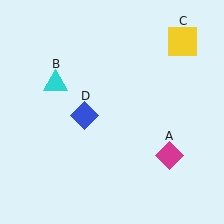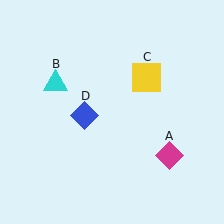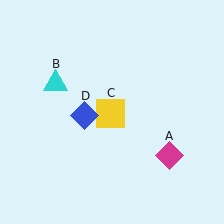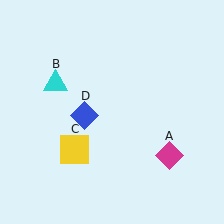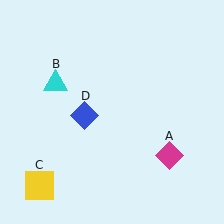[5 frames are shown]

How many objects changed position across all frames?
1 object changed position: yellow square (object C).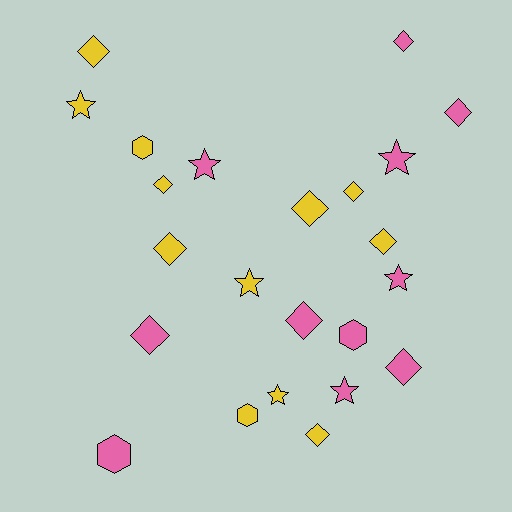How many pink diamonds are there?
There are 5 pink diamonds.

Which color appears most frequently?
Yellow, with 12 objects.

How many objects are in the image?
There are 23 objects.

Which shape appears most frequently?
Diamond, with 12 objects.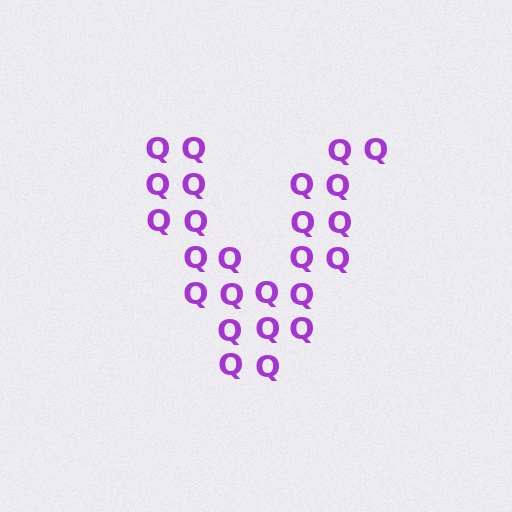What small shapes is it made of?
It is made of small letter Q's.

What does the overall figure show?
The overall figure shows the letter V.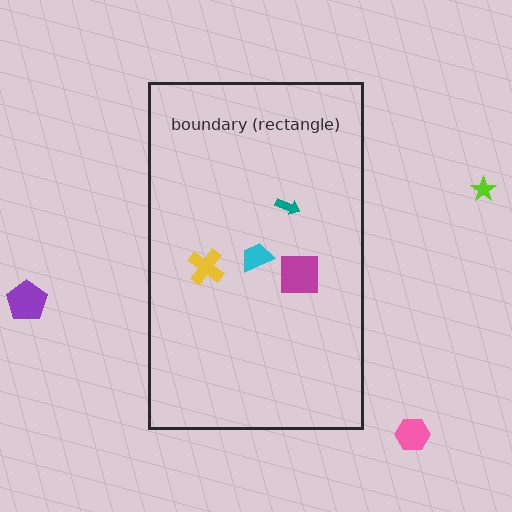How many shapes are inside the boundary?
4 inside, 3 outside.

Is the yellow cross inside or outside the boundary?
Inside.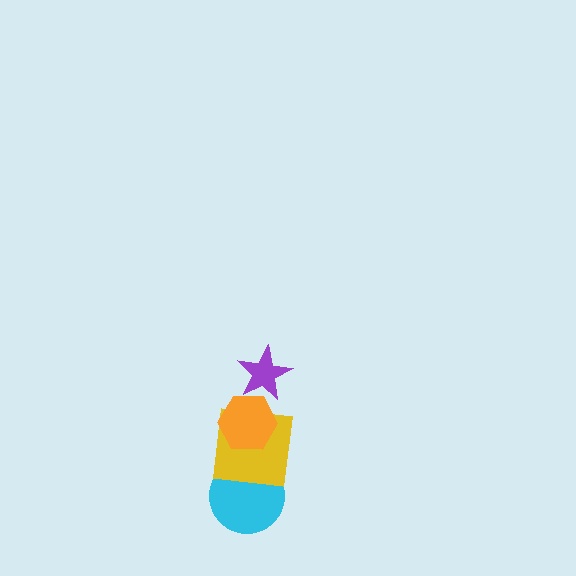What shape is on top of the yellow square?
The orange hexagon is on top of the yellow square.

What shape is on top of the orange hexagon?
The purple star is on top of the orange hexagon.